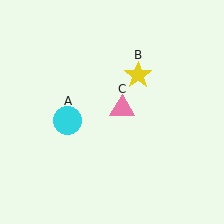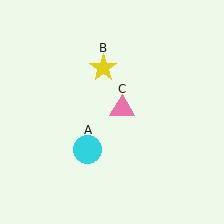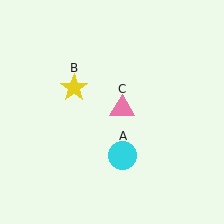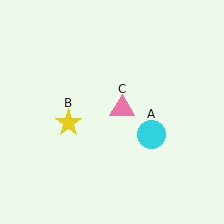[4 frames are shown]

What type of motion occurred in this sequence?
The cyan circle (object A), yellow star (object B) rotated counterclockwise around the center of the scene.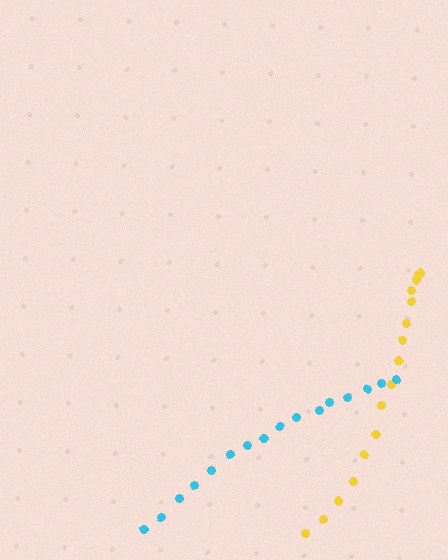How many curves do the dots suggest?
There are 2 distinct paths.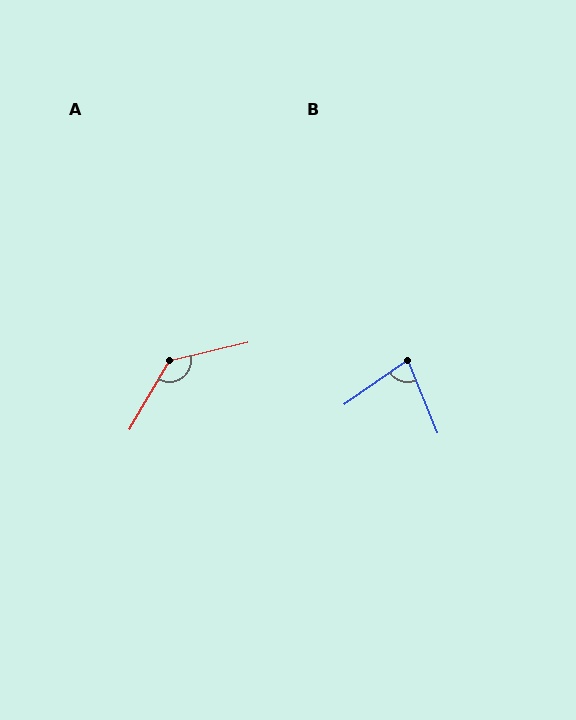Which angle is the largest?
A, at approximately 134 degrees.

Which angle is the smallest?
B, at approximately 77 degrees.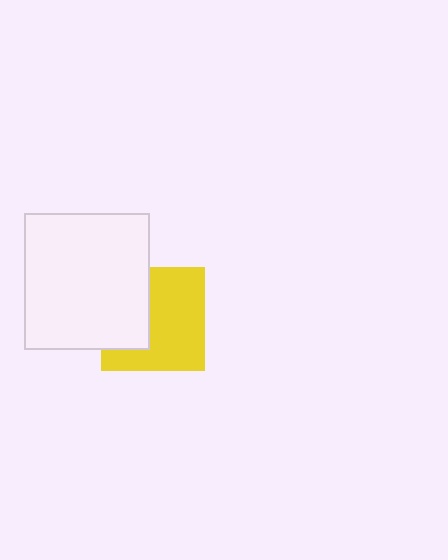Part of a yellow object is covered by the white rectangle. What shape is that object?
It is a square.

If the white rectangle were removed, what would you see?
You would see the complete yellow square.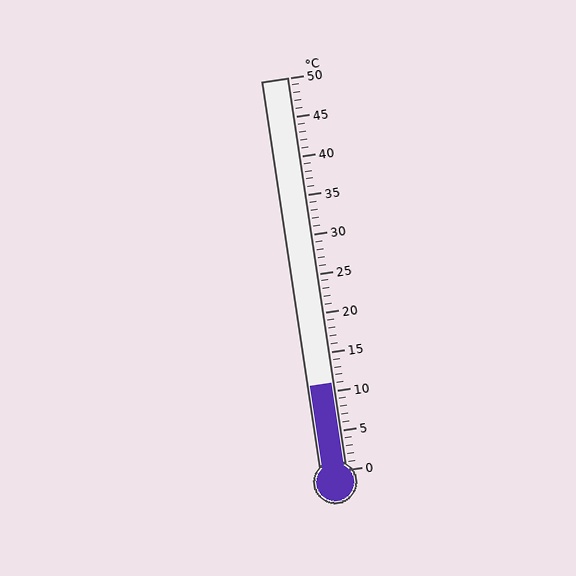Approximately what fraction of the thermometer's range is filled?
The thermometer is filled to approximately 20% of its range.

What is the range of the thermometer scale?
The thermometer scale ranges from 0°C to 50°C.